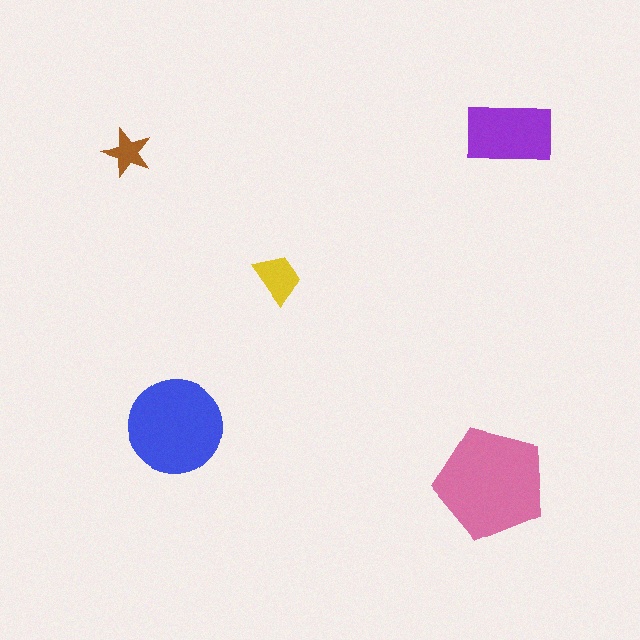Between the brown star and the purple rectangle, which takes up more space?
The purple rectangle.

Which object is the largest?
The pink pentagon.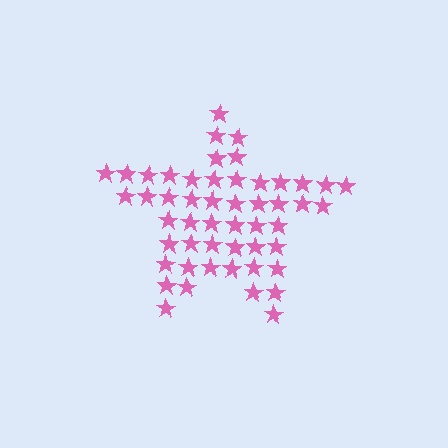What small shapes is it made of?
It is made of small stars.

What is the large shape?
The large shape is a star.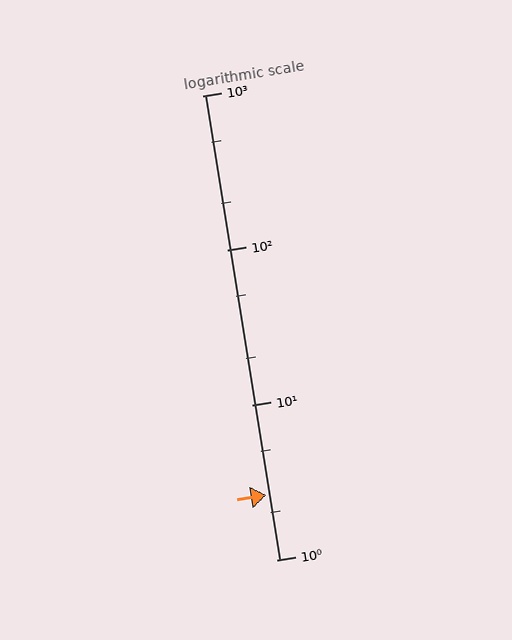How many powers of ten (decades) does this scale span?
The scale spans 3 decades, from 1 to 1000.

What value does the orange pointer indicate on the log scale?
The pointer indicates approximately 2.6.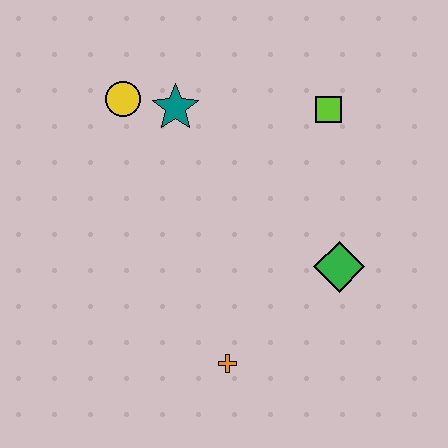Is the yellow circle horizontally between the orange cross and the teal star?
No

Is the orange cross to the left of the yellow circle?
No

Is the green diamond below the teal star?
Yes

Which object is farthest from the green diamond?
The yellow circle is farthest from the green diamond.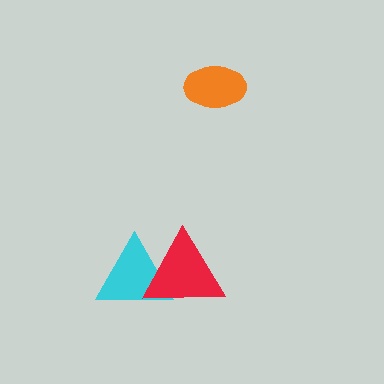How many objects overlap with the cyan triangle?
1 object overlaps with the cyan triangle.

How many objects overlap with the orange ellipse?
0 objects overlap with the orange ellipse.